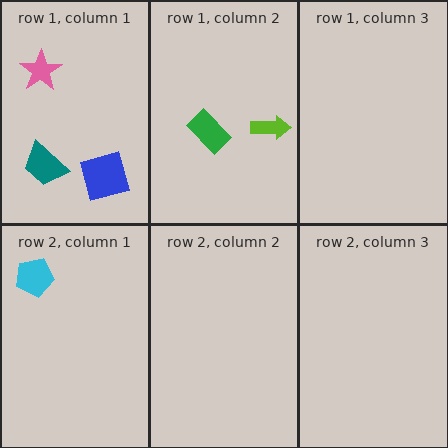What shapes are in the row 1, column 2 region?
The green rectangle, the lime arrow.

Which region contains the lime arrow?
The row 1, column 2 region.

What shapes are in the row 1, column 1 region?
The blue square, the pink star, the teal trapezoid.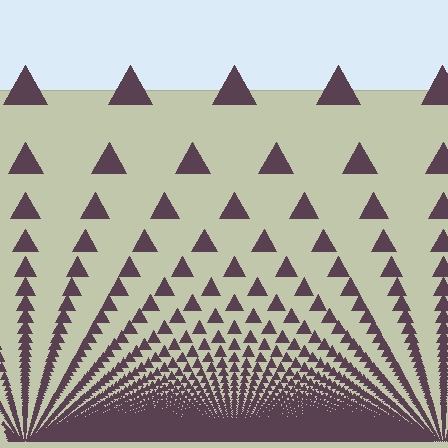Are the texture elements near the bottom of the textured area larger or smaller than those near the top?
Smaller. The gradient is inverted — elements near the bottom are smaller and denser.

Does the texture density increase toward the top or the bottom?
Density increases toward the bottom.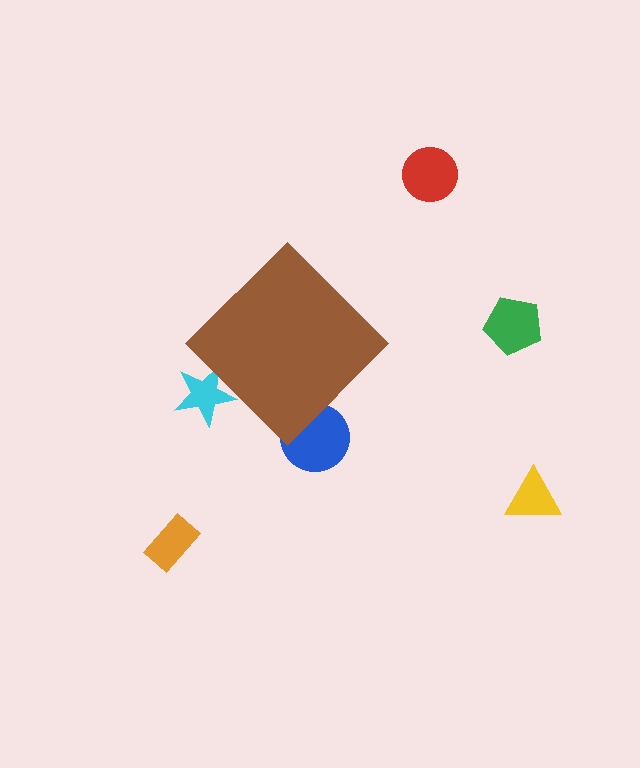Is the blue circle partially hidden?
Yes, the blue circle is partially hidden behind the brown diamond.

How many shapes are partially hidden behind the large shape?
2 shapes are partially hidden.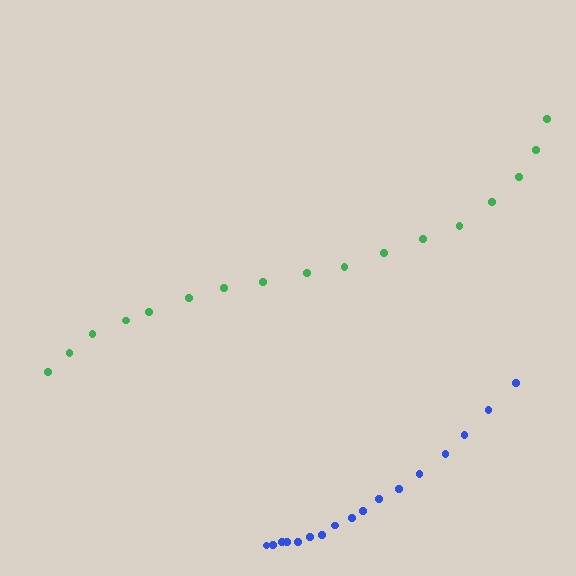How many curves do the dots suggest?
There are 2 distinct paths.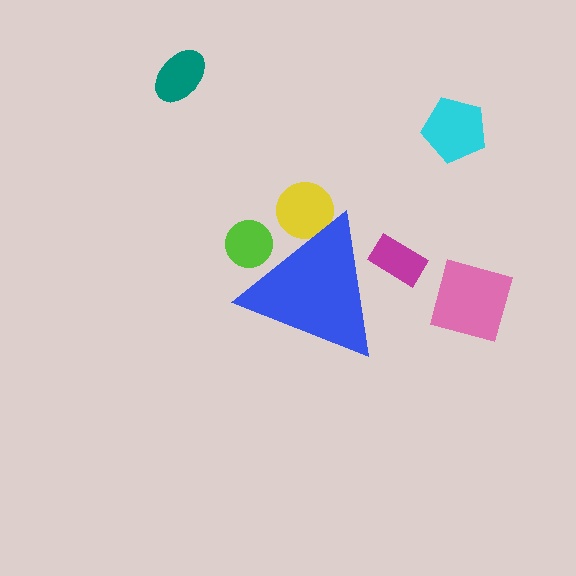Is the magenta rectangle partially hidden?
Yes, the magenta rectangle is partially hidden behind the blue triangle.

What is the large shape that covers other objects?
A blue triangle.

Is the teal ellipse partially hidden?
No, the teal ellipse is fully visible.